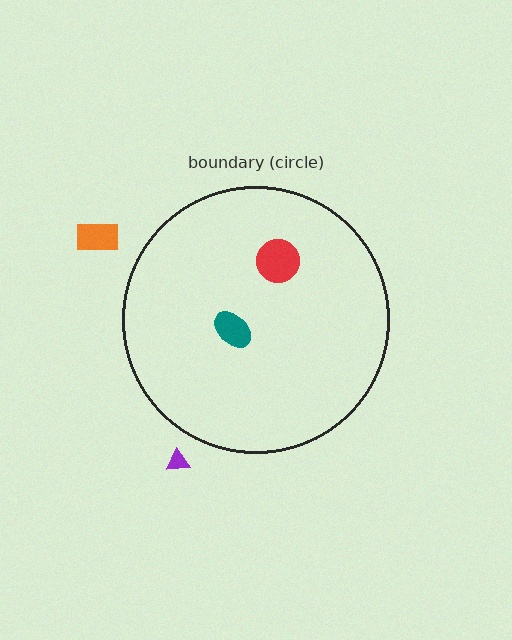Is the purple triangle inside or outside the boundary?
Outside.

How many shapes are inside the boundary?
2 inside, 2 outside.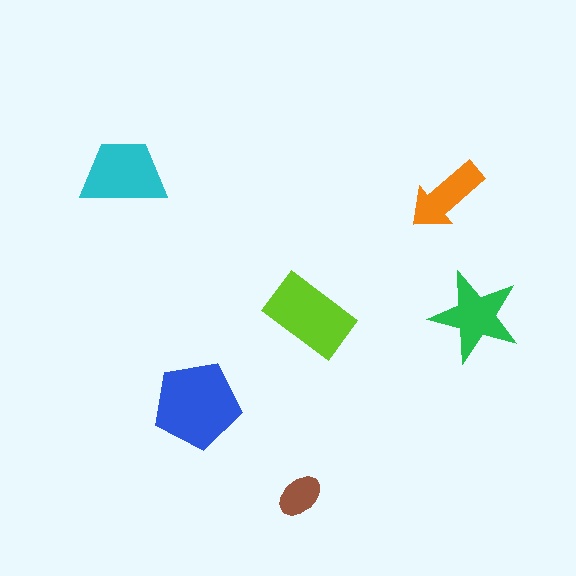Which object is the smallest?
The brown ellipse.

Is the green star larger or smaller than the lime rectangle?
Smaller.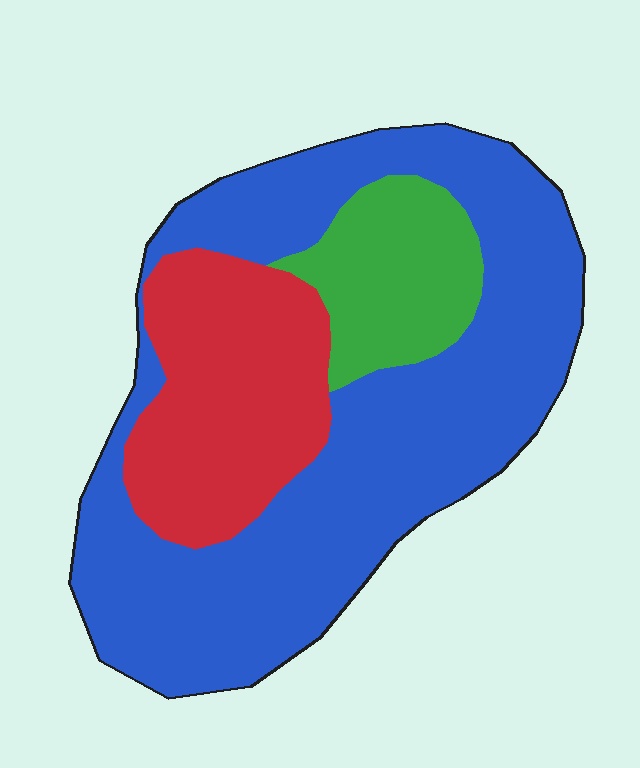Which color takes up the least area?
Green, at roughly 15%.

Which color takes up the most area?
Blue, at roughly 60%.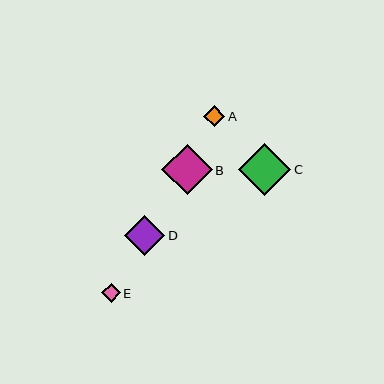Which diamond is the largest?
Diamond C is the largest with a size of approximately 52 pixels.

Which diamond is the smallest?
Diamond E is the smallest with a size of approximately 18 pixels.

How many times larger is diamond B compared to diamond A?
Diamond B is approximately 2.4 times the size of diamond A.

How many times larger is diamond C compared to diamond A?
Diamond C is approximately 2.5 times the size of diamond A.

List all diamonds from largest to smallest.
From largest to smallest: C, B, D, A, E.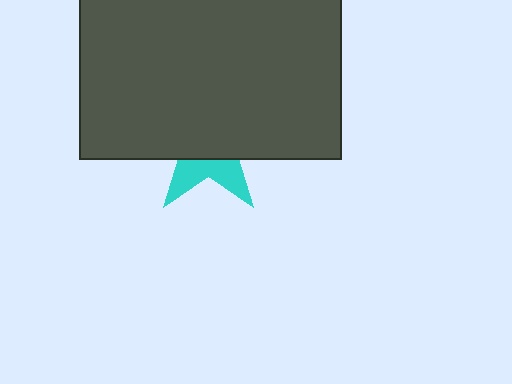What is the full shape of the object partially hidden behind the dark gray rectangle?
The partially hidden object is a cyan star.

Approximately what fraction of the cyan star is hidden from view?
Roughly 68% of the cyan star is hidden behind the dark gray rectangle.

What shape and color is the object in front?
The object in front is a dark gray rectangle.